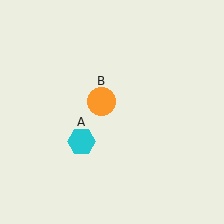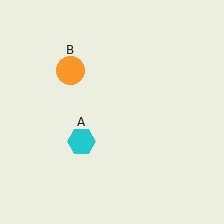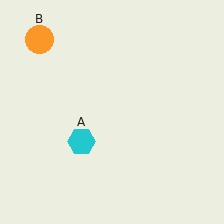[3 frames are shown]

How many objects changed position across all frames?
1 object changed position: orange circle (object B).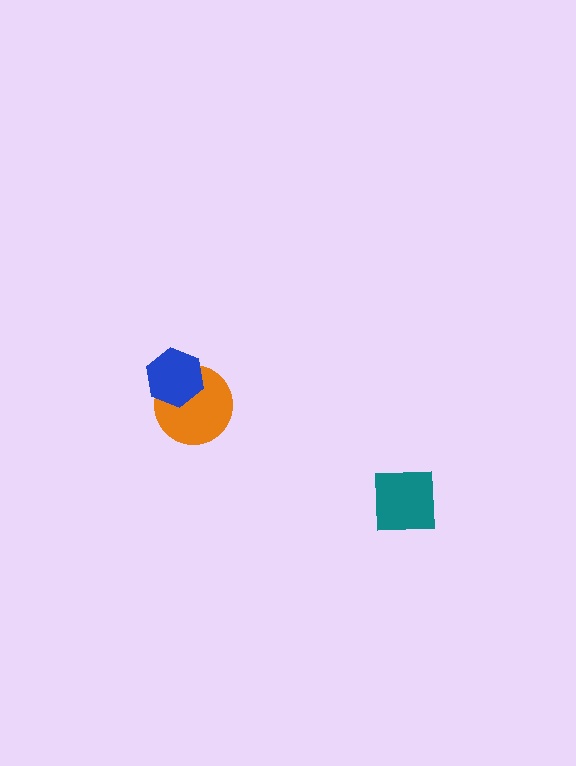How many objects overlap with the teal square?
0 objects overlap with the teal square.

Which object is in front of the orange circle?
The blue hexagon is in front of the orange circle.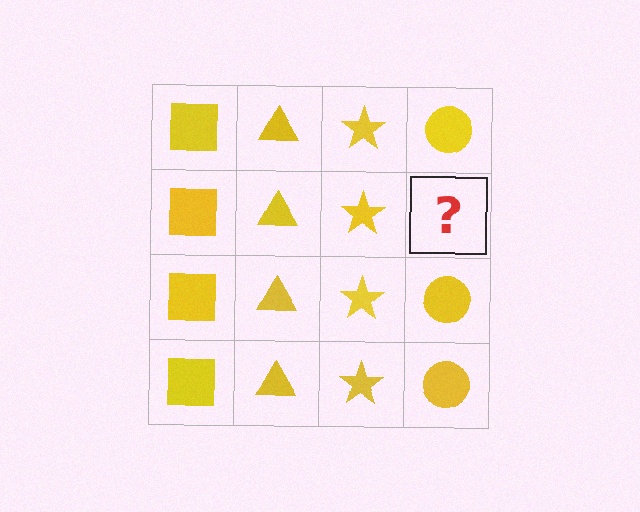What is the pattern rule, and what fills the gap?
The rule is that each column has a consistent shape. The gap should be filled with a yellow circle.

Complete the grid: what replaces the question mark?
The question mark should be replaced with a yellow circle.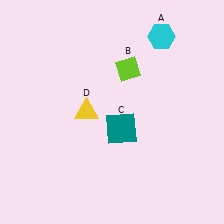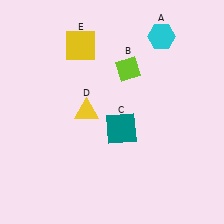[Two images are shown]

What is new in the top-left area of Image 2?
A yellow square (E) was added in the top-left area of Image 2.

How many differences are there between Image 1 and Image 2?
There is 1 difference between the two images.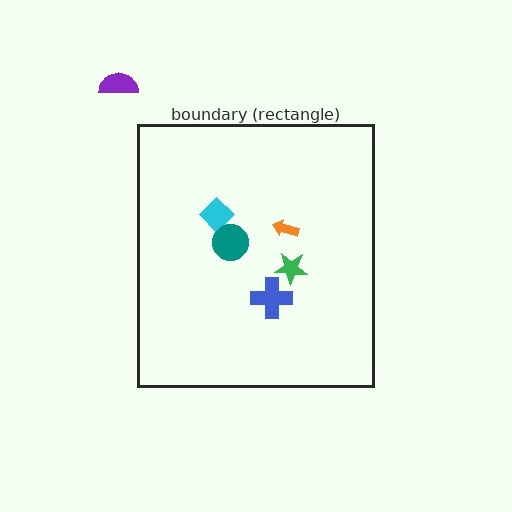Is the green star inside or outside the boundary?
Inside.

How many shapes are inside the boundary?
5 inside, 1 outside.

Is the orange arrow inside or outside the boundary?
Inside.